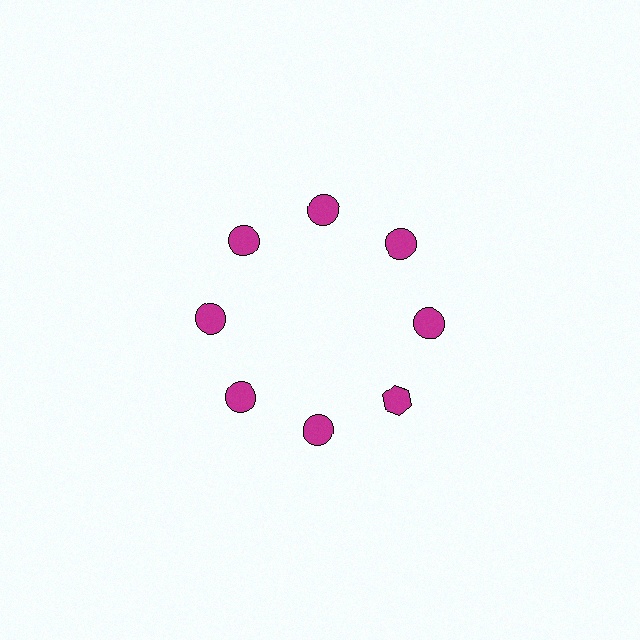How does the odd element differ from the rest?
It has a different shape: hexagon instead of circle.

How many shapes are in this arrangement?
There are 8 shapes arranged in a ring pattern.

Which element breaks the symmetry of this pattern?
The magenta hexagon at roughly the 4 o'clock position breaks the symmetry. All other shapes are magenta circles.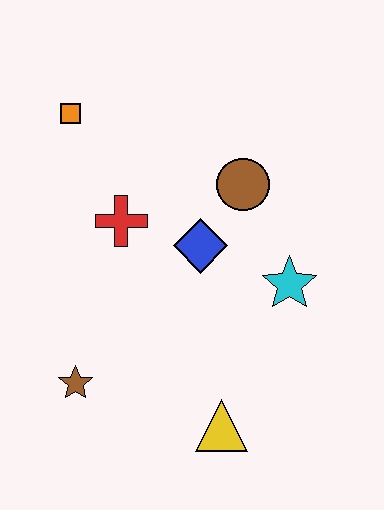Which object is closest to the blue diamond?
The brown circle is closest to the blue diamond.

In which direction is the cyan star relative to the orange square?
The cyan star is to the right of the orange square.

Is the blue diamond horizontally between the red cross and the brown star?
No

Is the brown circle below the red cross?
No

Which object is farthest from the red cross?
The yellow triangle is farthest from the red cross.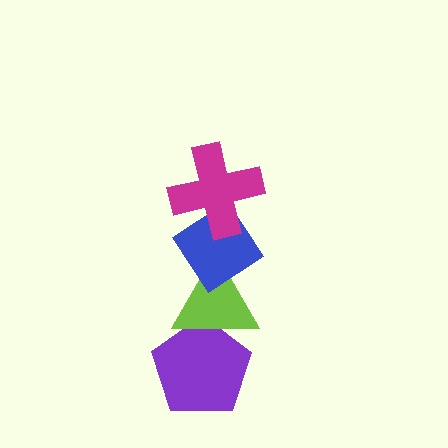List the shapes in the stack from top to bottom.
From top to bottom: the magenta cross, the blue diamond, the lime triangle, the purple pentagon.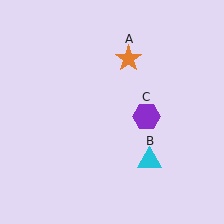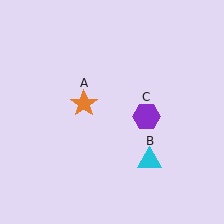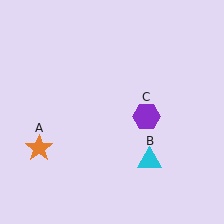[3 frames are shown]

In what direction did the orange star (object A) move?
The orange star (object A) moved down and to the left.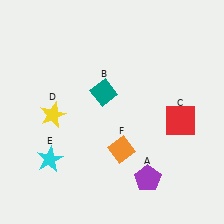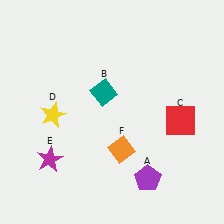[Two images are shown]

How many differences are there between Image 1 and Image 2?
There is 1 difference between the two images.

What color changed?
The star (E) changed from cyan in Image 1 to magenta in Image 2.